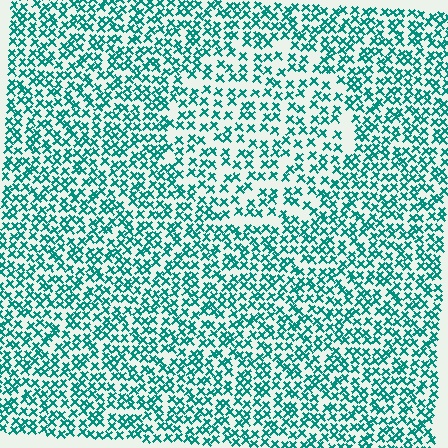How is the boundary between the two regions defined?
The boundary is defined by a change in element density (approximately 1.6x ratio). All elements are the same color, size, and shape.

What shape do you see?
I see a circle.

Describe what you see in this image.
The image contains small teal elements arranged at two different densities. A circle-shaped region is visible where the elements are less densely packed than the surrounding area.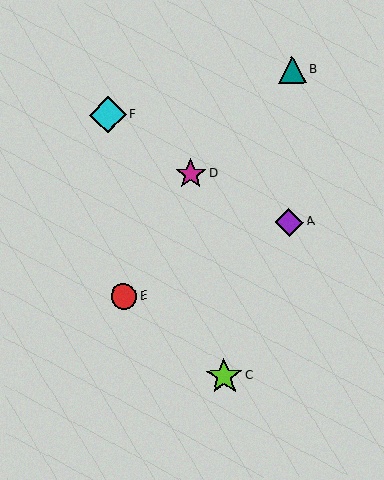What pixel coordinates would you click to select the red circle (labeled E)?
Click at (124, 297) to select the red circle E.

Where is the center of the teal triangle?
The center of the teal triangle is at (292, 70).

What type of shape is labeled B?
Shape B is a teal triangle.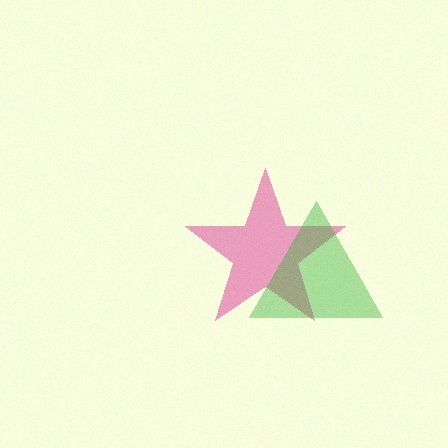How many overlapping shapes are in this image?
There are 2 overlapping shapes in the image.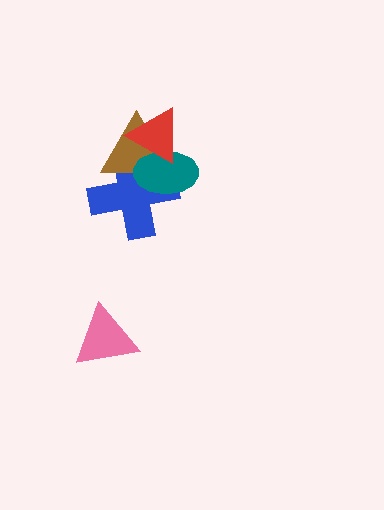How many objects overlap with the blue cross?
3 objects overlap with the blue cross.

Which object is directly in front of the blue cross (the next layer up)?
The brown triangle is directly in front of the blue cross.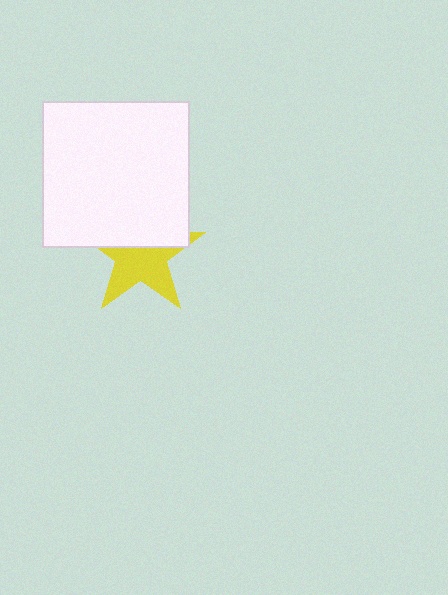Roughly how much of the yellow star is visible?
About half of it is visible (roughly 56%).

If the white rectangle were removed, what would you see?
You would see the complete yellow star.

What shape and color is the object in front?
The object in front is a white rectangle.